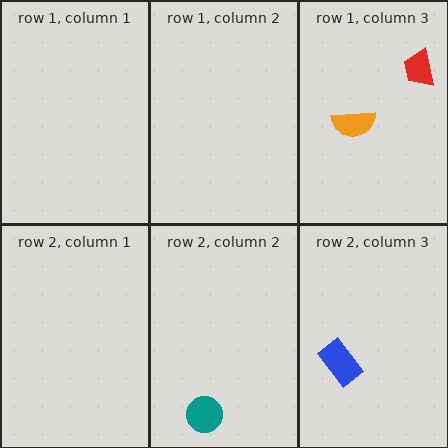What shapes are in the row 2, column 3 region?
The blue rectangle.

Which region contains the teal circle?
The row 2, column 2 region.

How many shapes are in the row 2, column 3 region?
1.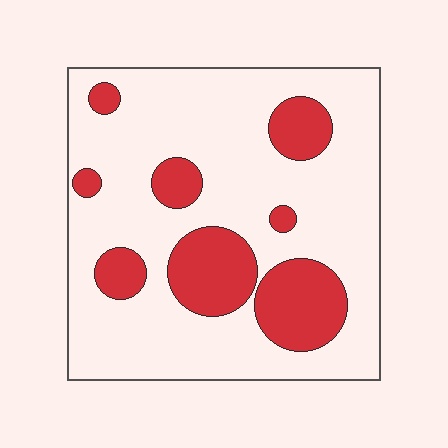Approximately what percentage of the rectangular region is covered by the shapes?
Approximately 25%.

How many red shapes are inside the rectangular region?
8.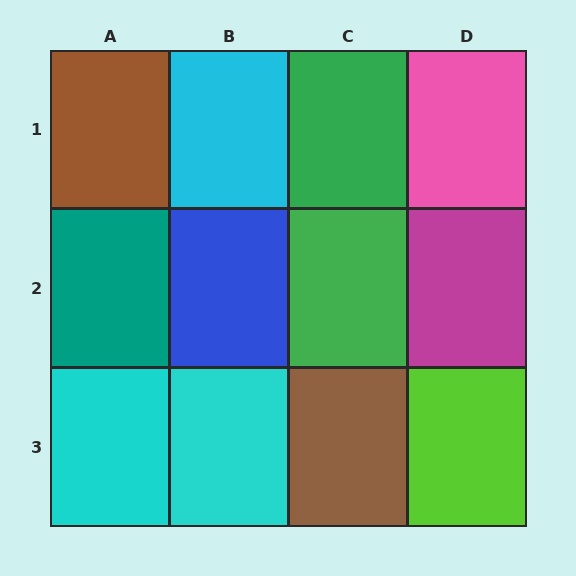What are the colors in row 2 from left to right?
Teal, blue, green, magenta.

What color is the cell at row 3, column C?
Brown.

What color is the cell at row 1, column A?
Brown.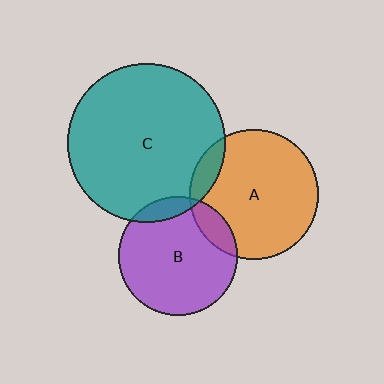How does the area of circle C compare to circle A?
Approximately 1.5 times.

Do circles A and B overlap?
Yes.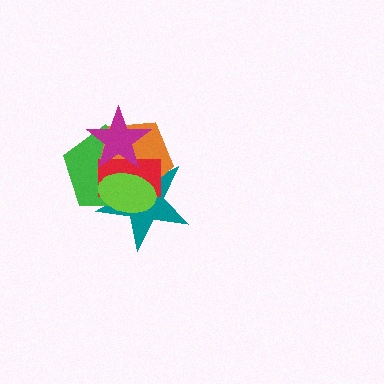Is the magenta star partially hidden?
No, no other shape covers it.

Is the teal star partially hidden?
Yes, it is partially covered by another shape.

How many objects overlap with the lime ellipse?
5 objects overlap with the lime ellipse.